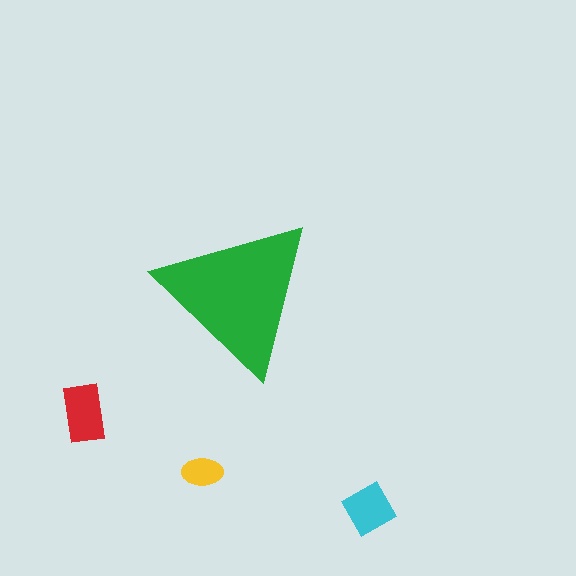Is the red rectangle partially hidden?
No, the red rectangle is fully visible.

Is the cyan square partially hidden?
No, the cyan square is fully visible.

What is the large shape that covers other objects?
A green triangle.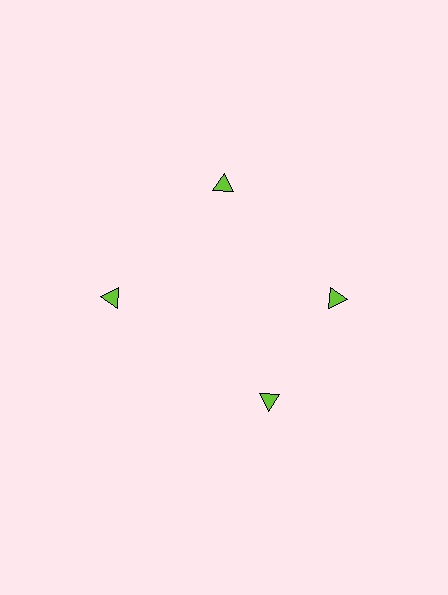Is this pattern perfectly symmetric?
No. The 4 lime triangles are arranged in a ring, but one element near the 6 o'clock position is rotated out of alignment along the ring, breaking the 4-fold rotational symmetry.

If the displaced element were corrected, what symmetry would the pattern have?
It would have 4-fold rotational symmetry — the pattern would map onto itself every 90 degrees.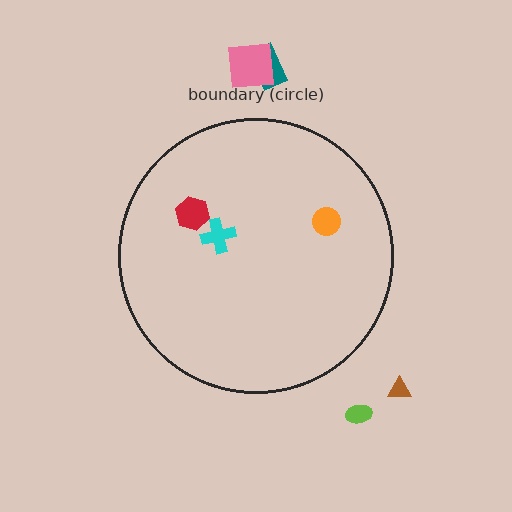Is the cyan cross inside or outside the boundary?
Inside.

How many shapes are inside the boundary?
3 inside, 4 outside.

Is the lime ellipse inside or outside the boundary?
Outside.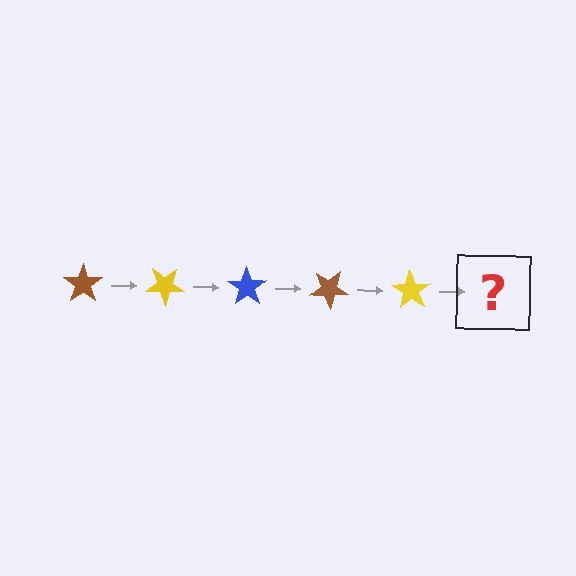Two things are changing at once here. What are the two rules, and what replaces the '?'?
The two rules are that it rotates 35 degrees each step and the color cycles through brown, yellow, and blue. The '?' should be a blue star, rotated 175 degrees from the start.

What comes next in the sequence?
The next element should be a blue star, rotated 175 degrees from the start.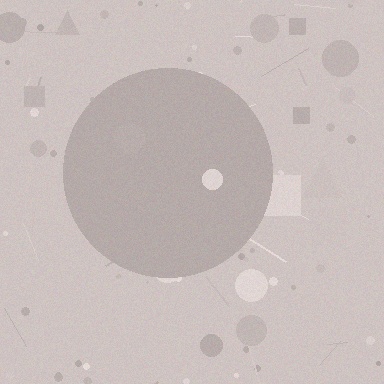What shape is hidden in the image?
A circle is hidden in the image.